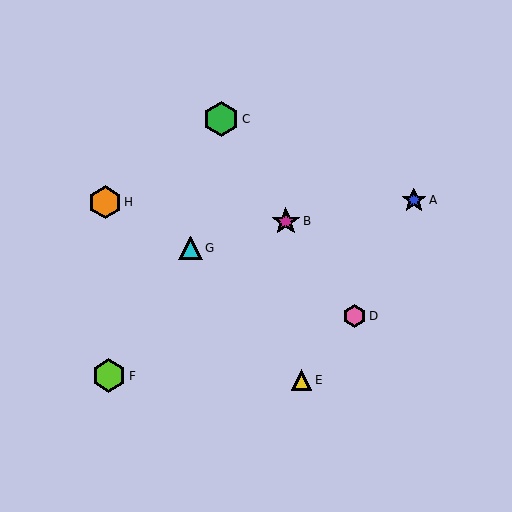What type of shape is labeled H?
Shape H is an orange hexagon.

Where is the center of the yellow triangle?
The center of the yellow triangle is at (302, 380).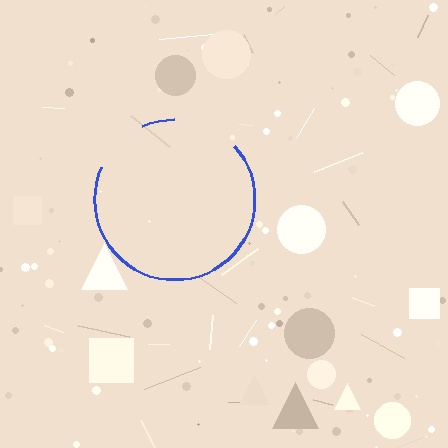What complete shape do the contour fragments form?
The contour fragments form a circle.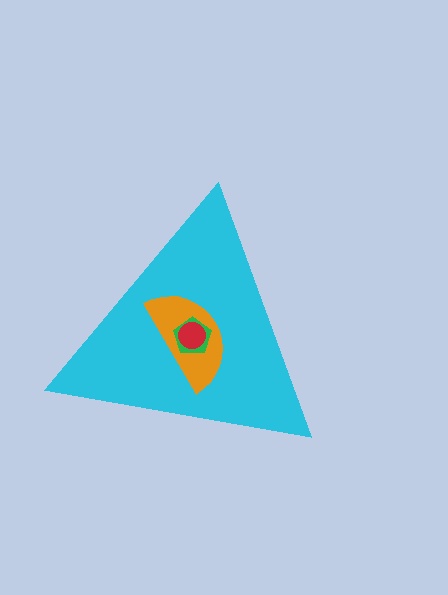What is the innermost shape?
The red circle.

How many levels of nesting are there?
4.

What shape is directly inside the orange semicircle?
The green pentagon.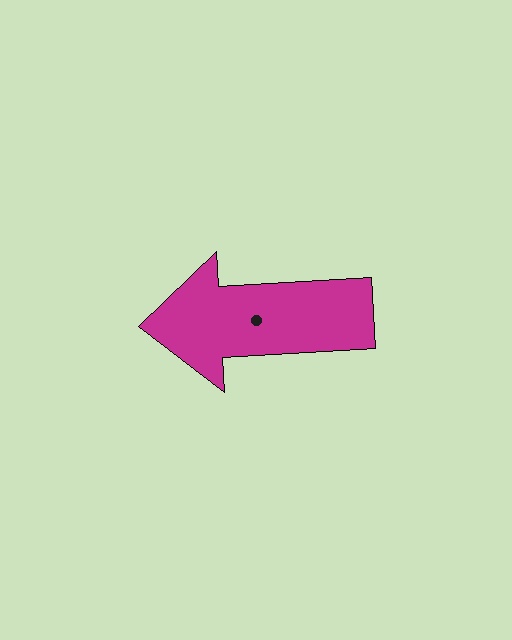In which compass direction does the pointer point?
West.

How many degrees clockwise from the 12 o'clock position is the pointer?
Approximately 267 degrees.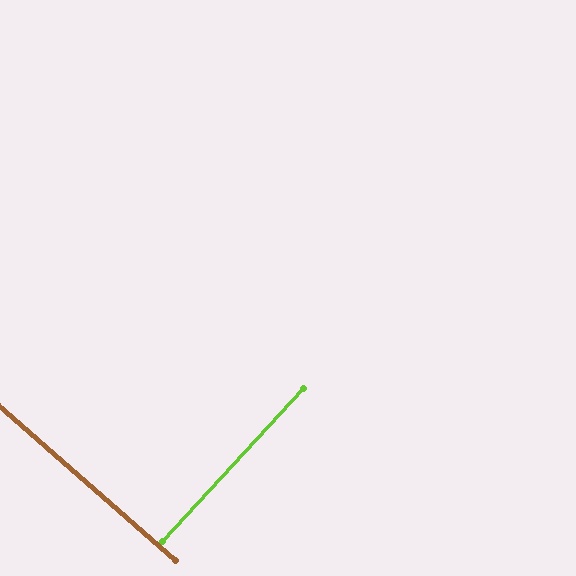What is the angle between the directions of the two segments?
Approximately 88 degrees.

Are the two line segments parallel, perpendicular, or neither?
Perpendicular — they meet at approximately 88°.